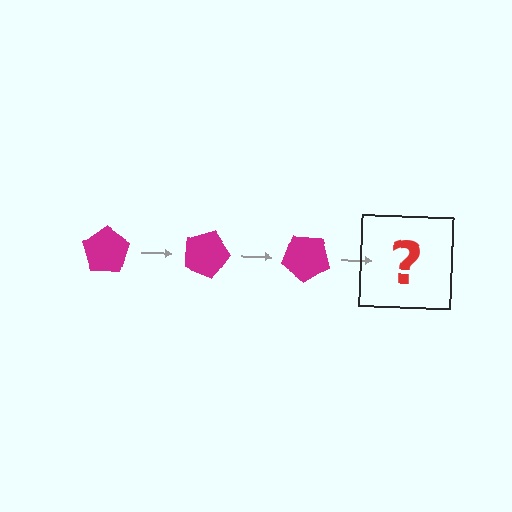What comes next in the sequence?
The next element should be a magenta pentagon rotated 60 degrees.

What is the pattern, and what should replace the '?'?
The pattern is that the pentagon rotates 20 degrees each step. The '?' should be a magenta pentagon rotated 60 degrees.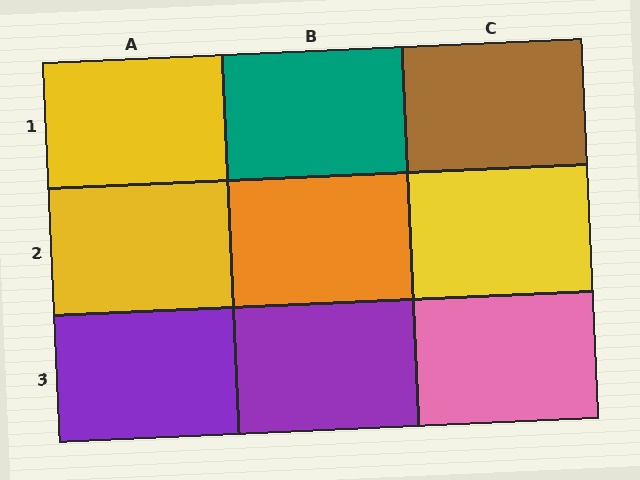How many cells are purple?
2 cells are purple.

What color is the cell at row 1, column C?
Brown.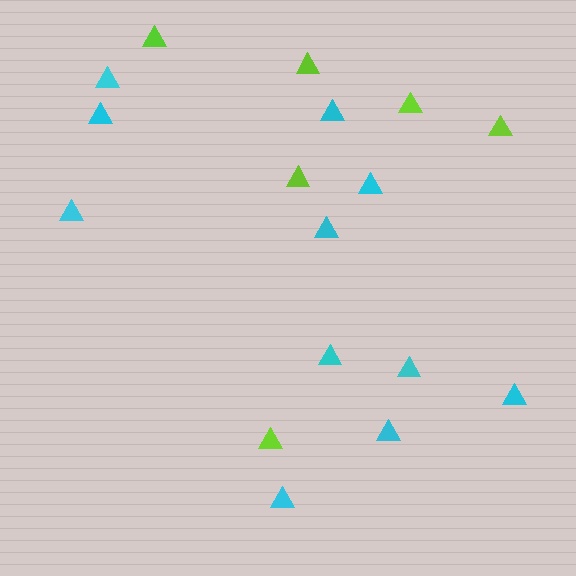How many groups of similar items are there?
There are 2 groups: one group of cyan triangles (11) and one group of lime triangles (6).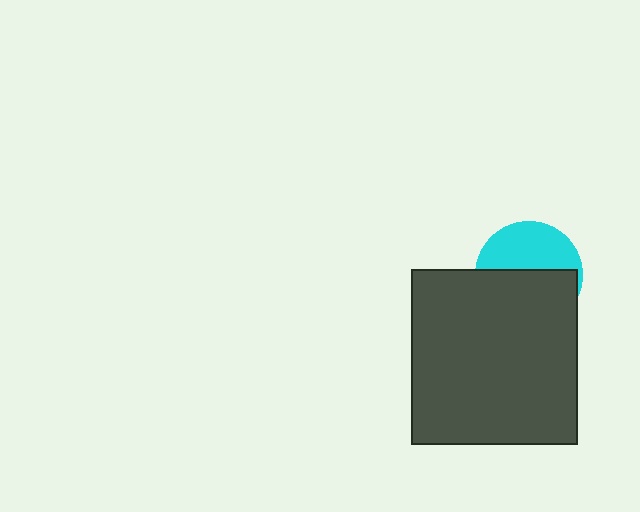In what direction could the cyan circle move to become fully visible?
The cyan circle could move up. That would shift it out from behind the dark gray rectangle entirely.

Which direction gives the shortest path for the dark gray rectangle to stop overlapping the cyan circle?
Moving down gives the shortest separation.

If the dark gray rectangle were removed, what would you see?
You would see the complete cyan circle.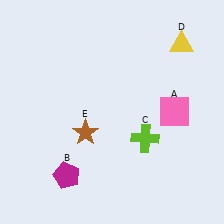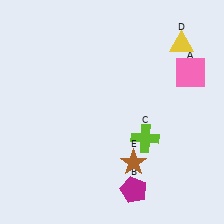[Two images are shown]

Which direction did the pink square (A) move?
The pink square (A) moved up.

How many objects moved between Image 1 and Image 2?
3 objects moved between the two images.